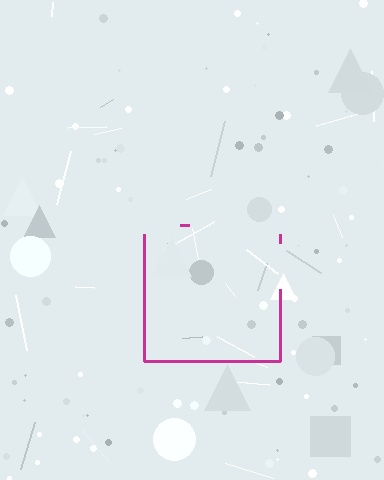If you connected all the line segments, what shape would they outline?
They would outline a square.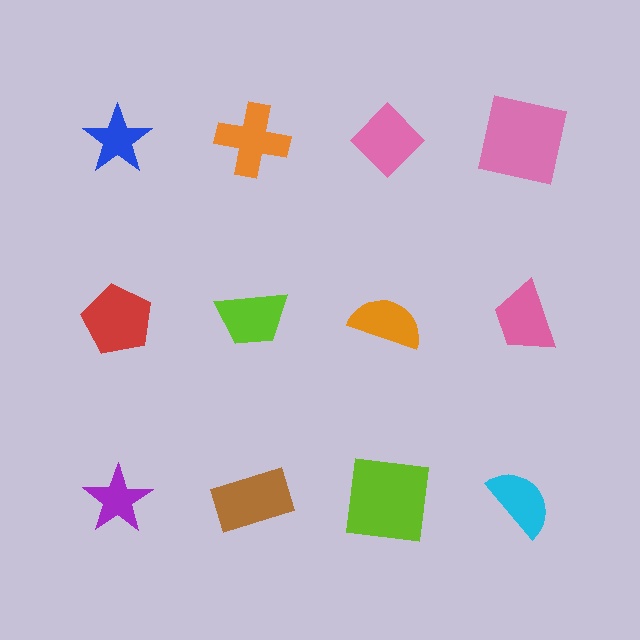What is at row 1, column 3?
A pink diamond.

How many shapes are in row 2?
4 shapes.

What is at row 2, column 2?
A lime trapezoid.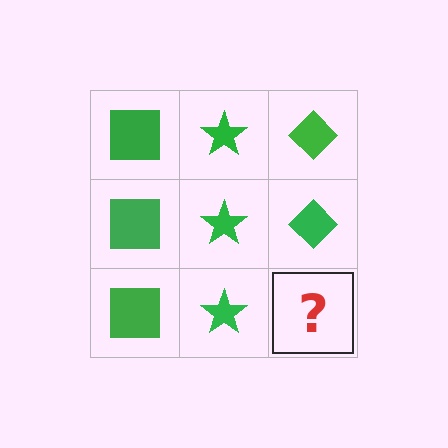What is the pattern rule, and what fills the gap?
The rule is that each column has a consistent shape. The gap should be filled with a green diamond.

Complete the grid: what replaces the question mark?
The question mark should be replaced with a green diamond.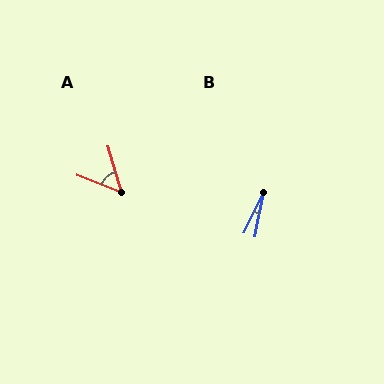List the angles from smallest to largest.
B (15°), A (53°).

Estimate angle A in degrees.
Approximately 53 degrees.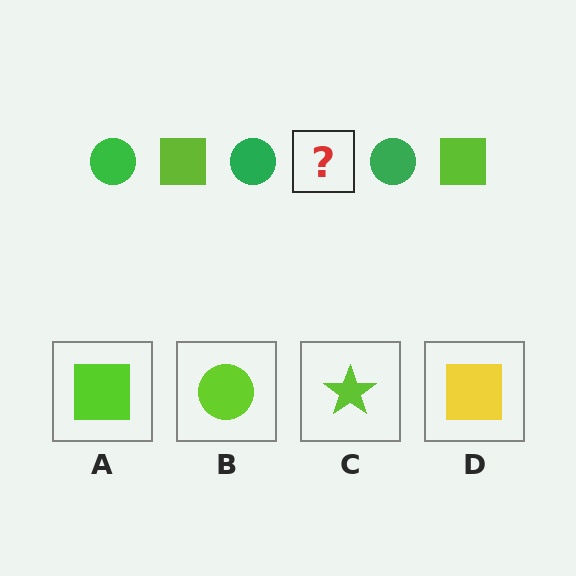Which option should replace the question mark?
Option A.